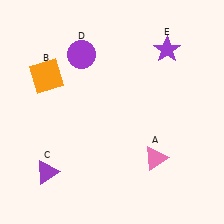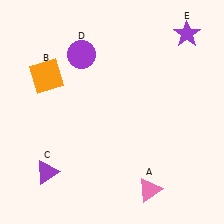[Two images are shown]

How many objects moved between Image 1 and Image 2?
2 objects moved between the two images.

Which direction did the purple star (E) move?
The purple star (E) moved right.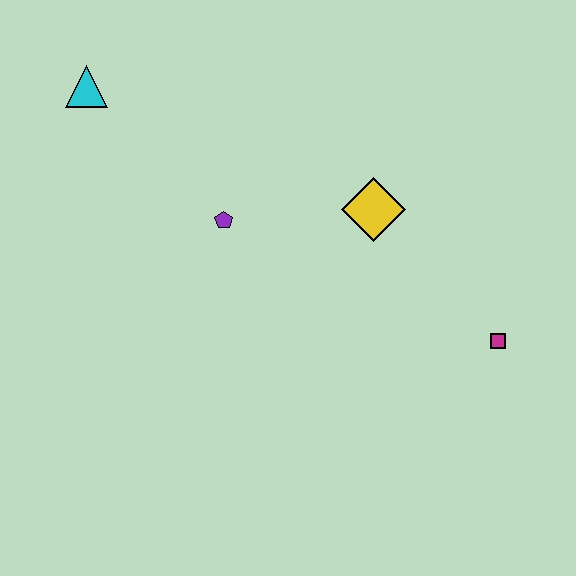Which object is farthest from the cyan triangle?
The magenta square is farthest from the cyan triangle.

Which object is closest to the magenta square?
The yellow diamond is closest to the magenta square.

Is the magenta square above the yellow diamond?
No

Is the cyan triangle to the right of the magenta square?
No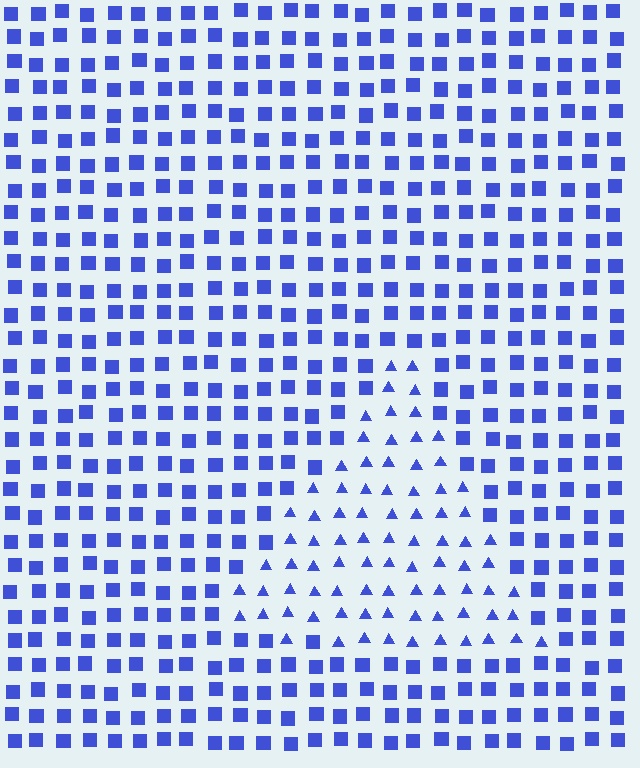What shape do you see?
I see a triangle.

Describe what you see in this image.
The image is filled with small blue elements arranged in a uniform grid. A triangle-shaped region contains triangles, while the surrounding area contains squares. The boundary is defined purely by the change in element shape.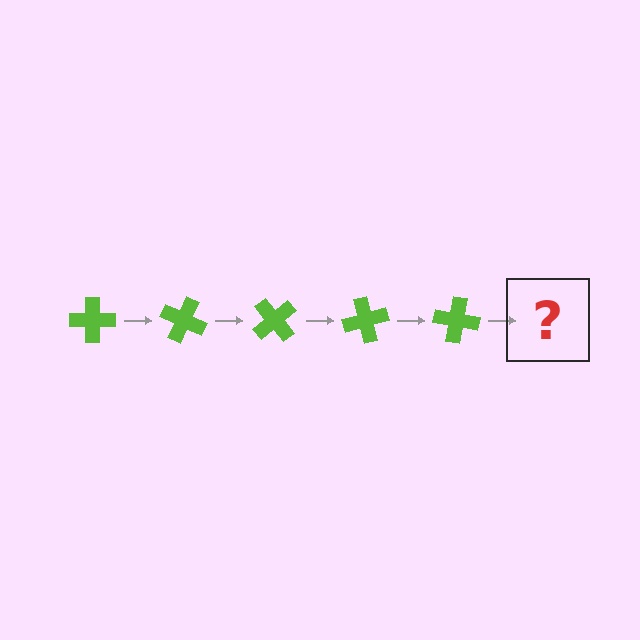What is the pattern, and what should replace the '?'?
The pattern is that the cross rotates 25 degrees each step. The '?' should be a lime cross rotated 125 degrees.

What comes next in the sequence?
The next element should be a lime cross rotated 125 degrees.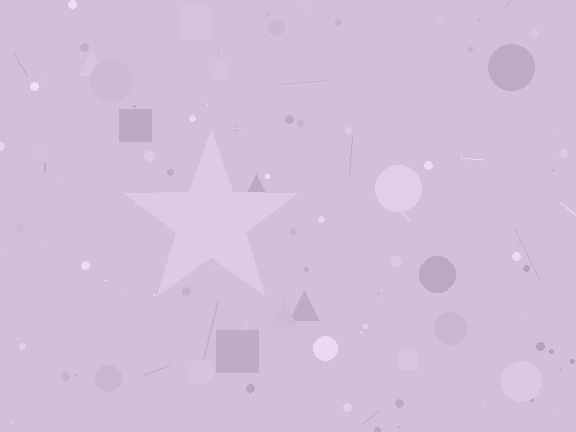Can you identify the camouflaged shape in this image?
The camouflaged shape is a star.